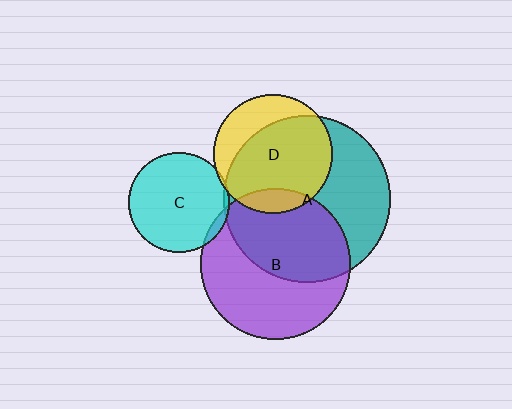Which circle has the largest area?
Circle A (teal).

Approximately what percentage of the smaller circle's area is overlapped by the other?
Approximately 5%.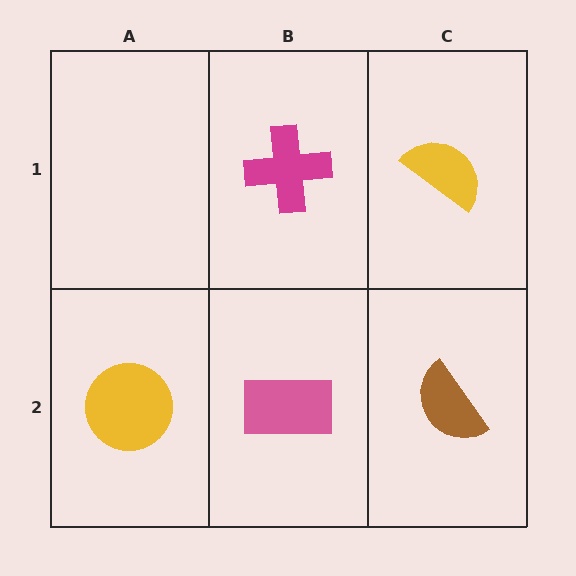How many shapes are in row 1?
2 shapes.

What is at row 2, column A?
A yellow circle.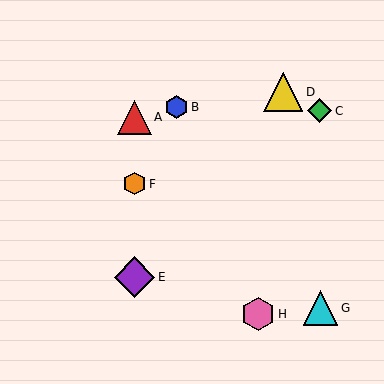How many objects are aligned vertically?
3 objects (A, E, F) are aligned vertically.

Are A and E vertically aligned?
Yes, both are at x≈134.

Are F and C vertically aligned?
No, F is at x≈134 and C is at x≈319.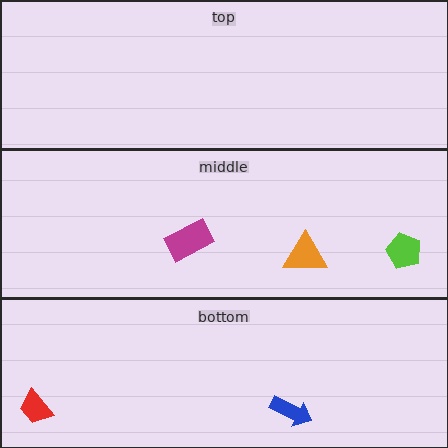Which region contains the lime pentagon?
The middle region.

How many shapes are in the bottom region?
2.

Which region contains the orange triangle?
The middle region.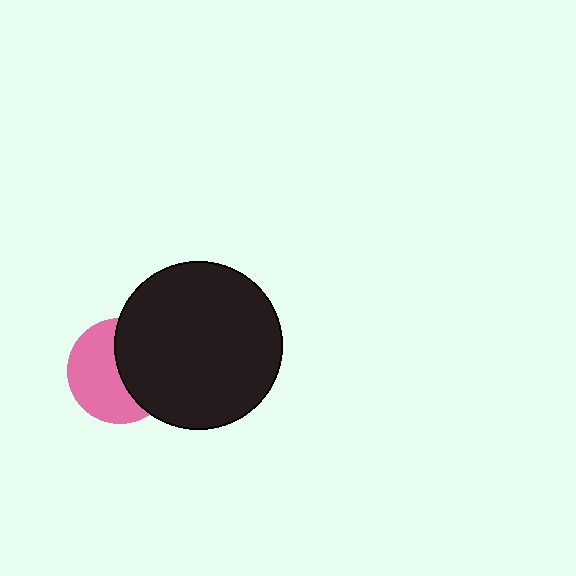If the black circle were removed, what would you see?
You would see the complete pink circle.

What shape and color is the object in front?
The object in front is a black circle.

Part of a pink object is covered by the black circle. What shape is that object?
It is a circle.